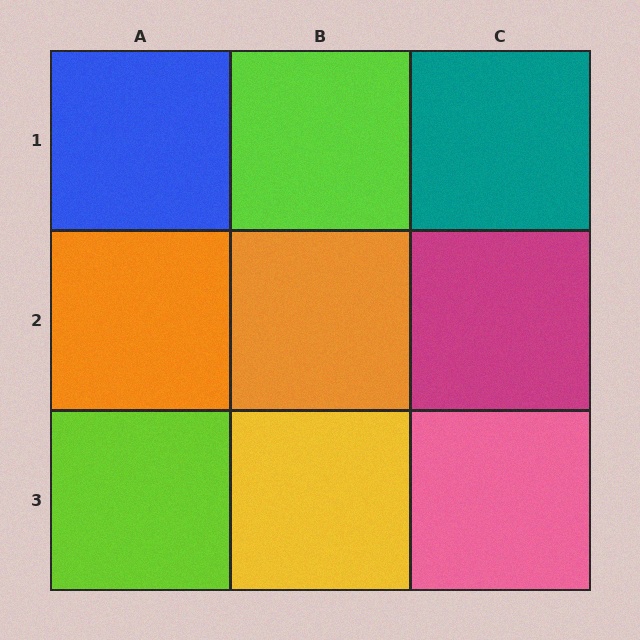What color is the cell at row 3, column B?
Yellow.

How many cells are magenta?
1 cell is magenta.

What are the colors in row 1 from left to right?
Blue, lime, teal.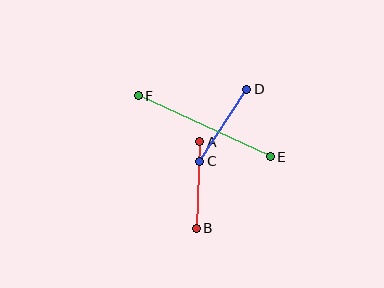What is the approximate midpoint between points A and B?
The midpoint is at approximately (198, 185) pixels.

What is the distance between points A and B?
The distance is approximately 87 pixels.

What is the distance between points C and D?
The distance is approximately 86 pixels.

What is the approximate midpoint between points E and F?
The midpoint is at approximately (204, 126) pixels.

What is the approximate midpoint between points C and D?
The midpoint is at approximately (223, 125) pixels.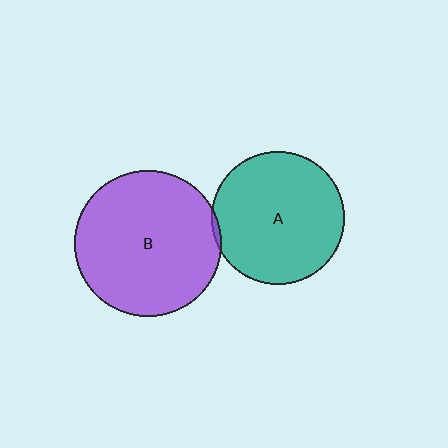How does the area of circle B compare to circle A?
Approximately 1.2 times.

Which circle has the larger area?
Circle B (purple).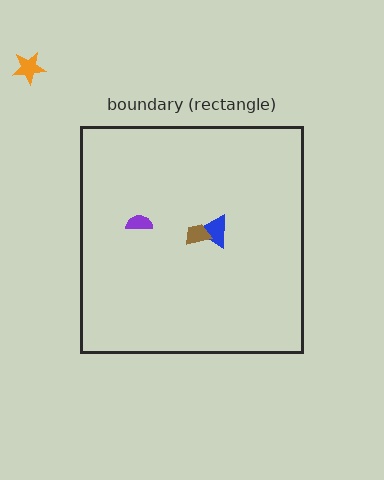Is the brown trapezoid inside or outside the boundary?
Inside.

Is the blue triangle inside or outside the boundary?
Inside.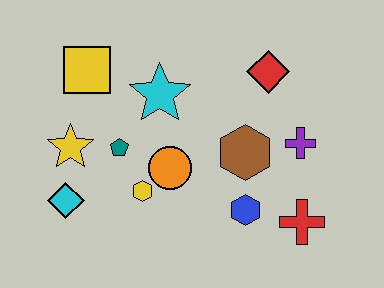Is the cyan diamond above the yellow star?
No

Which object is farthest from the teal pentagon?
The red cross is farthest from the teal pentagon.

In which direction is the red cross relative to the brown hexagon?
The red cross is below the brown hexagon.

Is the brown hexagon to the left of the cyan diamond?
No